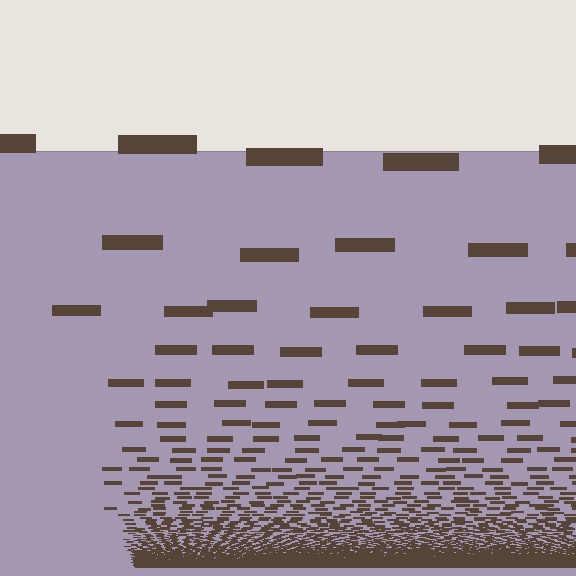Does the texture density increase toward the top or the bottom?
Density increases toward the bottom.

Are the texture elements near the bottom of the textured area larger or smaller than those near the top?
Smaller. The gradient is inverted — elements near the bottom are smaller and denser.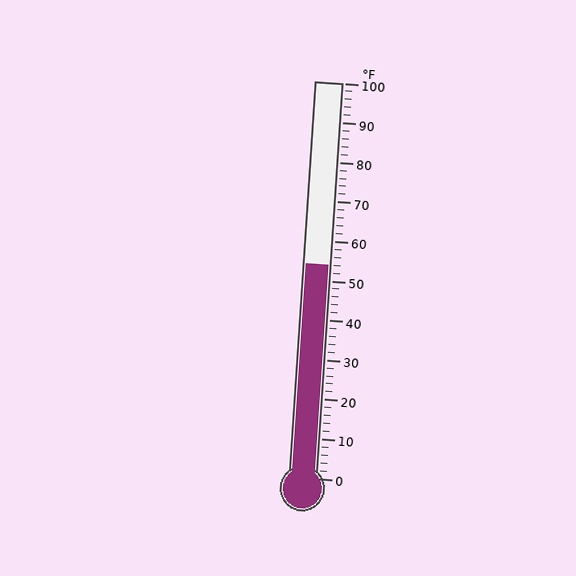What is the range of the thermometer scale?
The thermometer scale ranges from 0°F to 100°F.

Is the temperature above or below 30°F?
The temperature is above 30°F.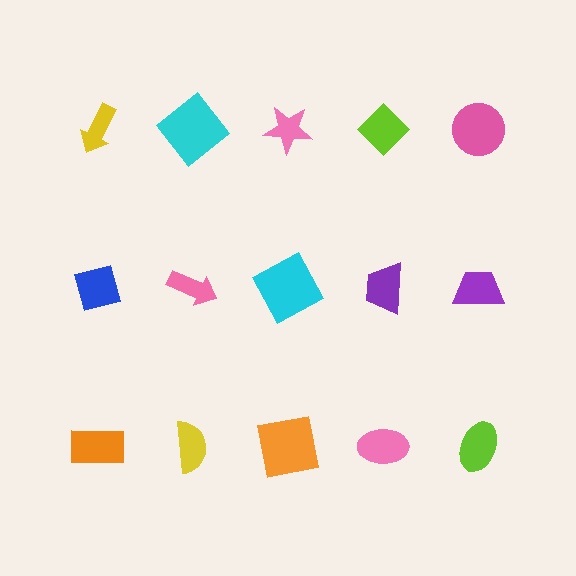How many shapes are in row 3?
5 shapes.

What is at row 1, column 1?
A yellow arrow.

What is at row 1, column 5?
A pink circle.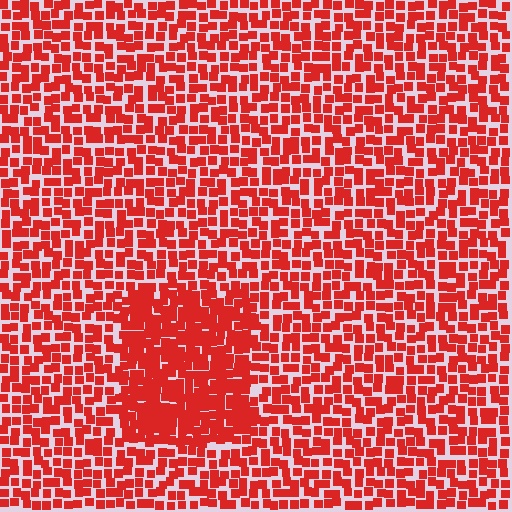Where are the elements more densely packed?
The elements are more densely packed inside the rectangle boundary.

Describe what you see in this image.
The image contains small red elements arranged at two different densities. A rectangle-shaped region is visible where the elements are more densely packed than the surrounding area.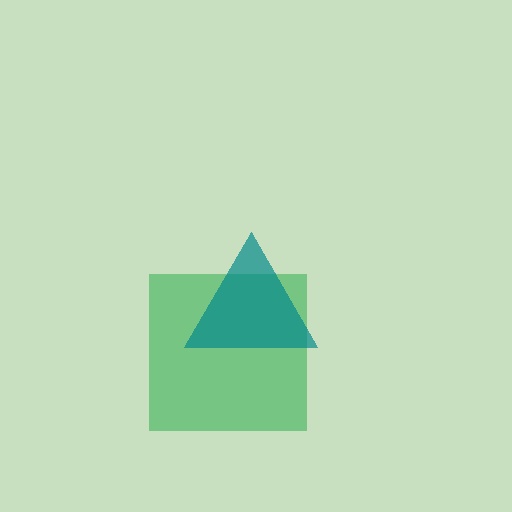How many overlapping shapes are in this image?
There are 2 overlapping shapes in the image.